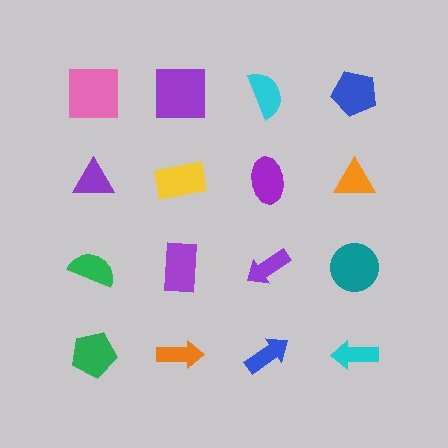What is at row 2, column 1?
A purple triangle.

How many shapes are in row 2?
4 shapes.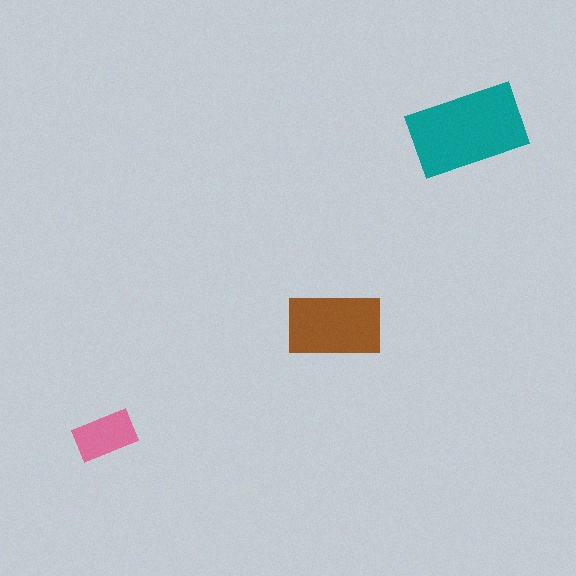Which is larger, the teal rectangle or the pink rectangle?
The teal one.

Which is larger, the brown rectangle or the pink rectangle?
The brown one.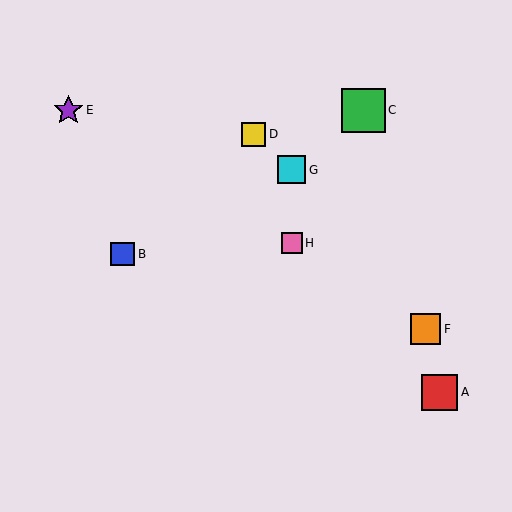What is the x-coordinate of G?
Object G is at x≈292.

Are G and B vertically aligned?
No, G is at x≈292 and B is at x≈123.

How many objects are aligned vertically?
2 objects (G, H) are aligned vertically.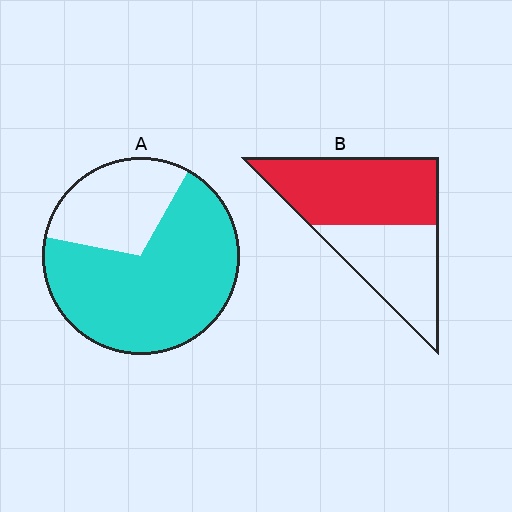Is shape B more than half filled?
Yes.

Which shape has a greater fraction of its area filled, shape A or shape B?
Shape A.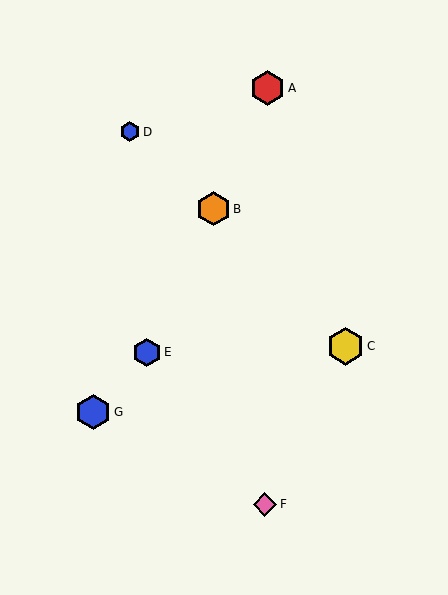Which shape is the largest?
The yellow hexagon (labeled C) is the largest.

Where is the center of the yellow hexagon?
The center of the yellow hexagon is at (346, 346).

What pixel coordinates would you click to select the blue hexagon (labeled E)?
Click at (147, 352) to select the blue hexagon E.